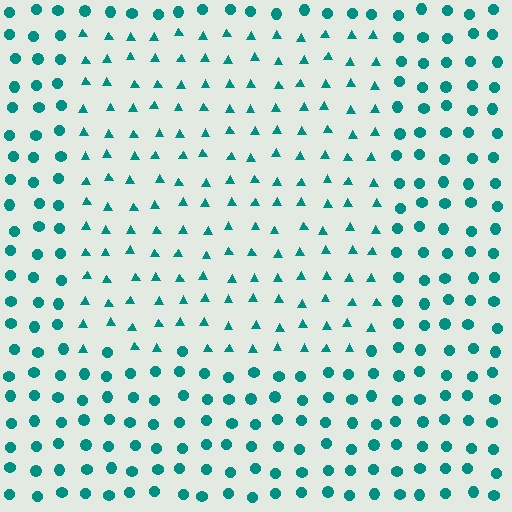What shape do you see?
I see a rectangle.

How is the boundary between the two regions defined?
The boundary is defined by a change in element shape: triangles inside vs. circles outside. All elements share the same color and spacing.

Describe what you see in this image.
The image is filled with small teal elements arranged in a uniform grid. A rectangle-shaped region contains triangles, while the surrounding area contains circles. The boundary is defined purely by the change in element shape.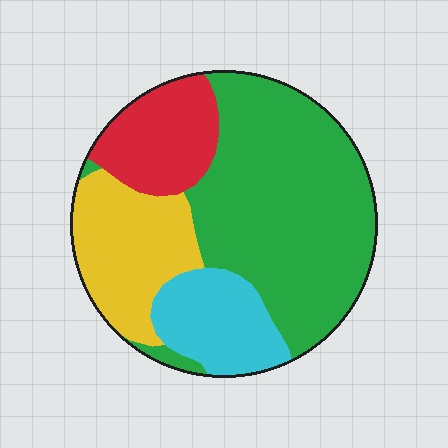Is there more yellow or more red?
Yellow.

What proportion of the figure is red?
Red covers about 15% of the figure.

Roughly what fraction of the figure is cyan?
Cyan takes up about one eighth (1/8) of the figure.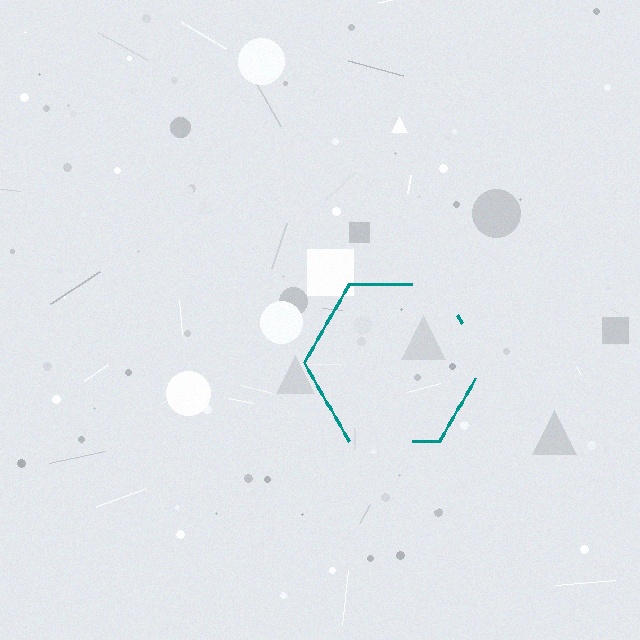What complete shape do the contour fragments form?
The contour fragments form a hexagon.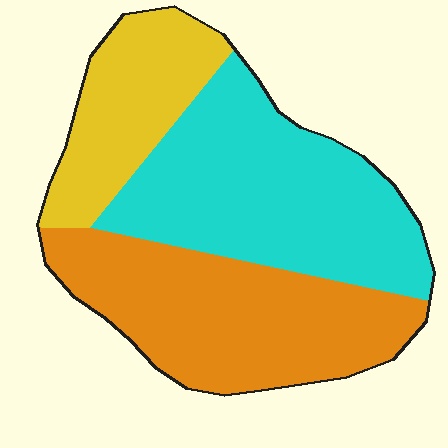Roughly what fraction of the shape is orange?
Orange covers about 40% of the shape.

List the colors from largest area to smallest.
From largest to smallest: cyan, orange, yellow.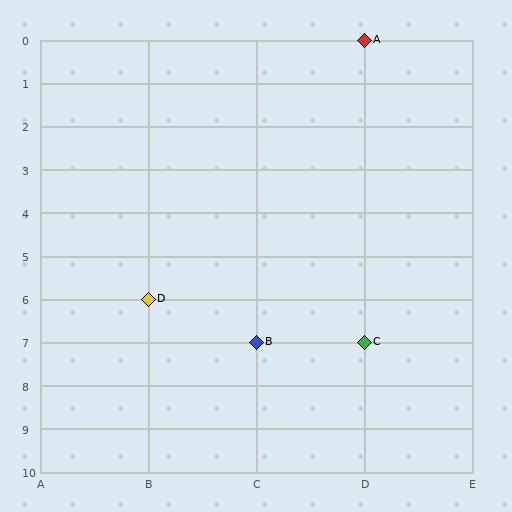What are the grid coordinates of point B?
Point B is at grid coordinates (C, 7).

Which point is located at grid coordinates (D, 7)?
Point C is at (D, 7).